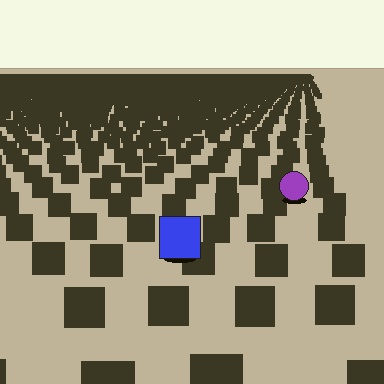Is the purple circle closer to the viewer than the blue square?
No. The blue square is closer — you can tell from the texture gradient: the ground texture is coarser near it.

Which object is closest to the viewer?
The blue square is closest. The texture marks near it are larger and more spread out.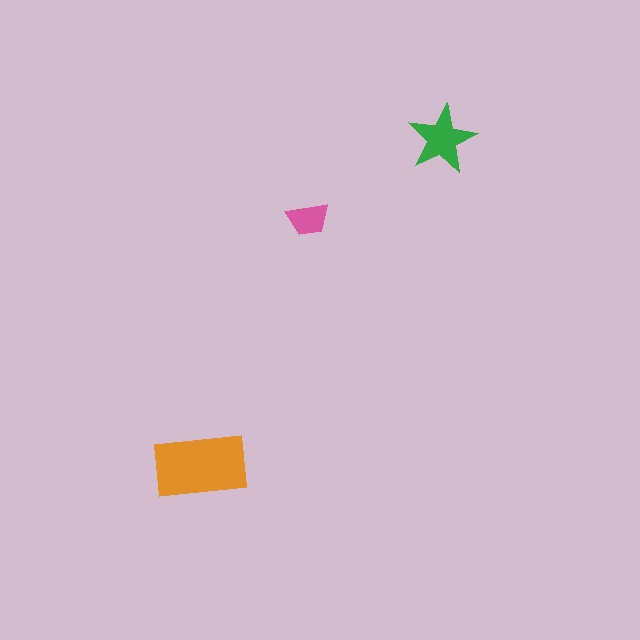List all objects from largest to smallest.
The orange rectangle, the green star, the pink trapezoid.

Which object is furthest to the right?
The green star is rightmost.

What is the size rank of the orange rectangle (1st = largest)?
1st.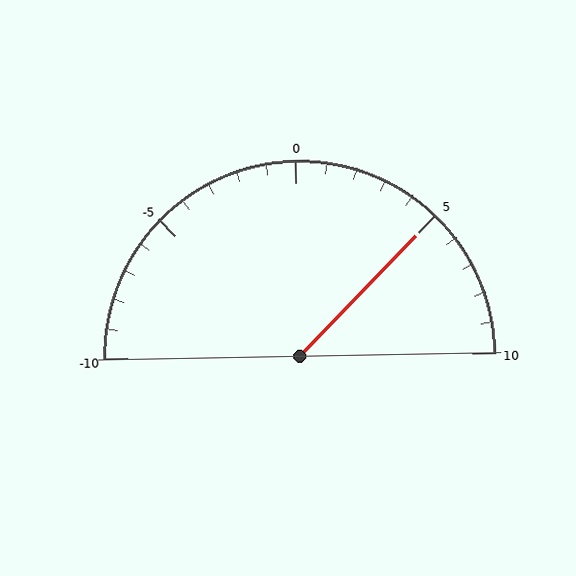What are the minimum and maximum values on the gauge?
The gauge ranges from -10 to 10.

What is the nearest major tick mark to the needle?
The nearest major tick mark is 5.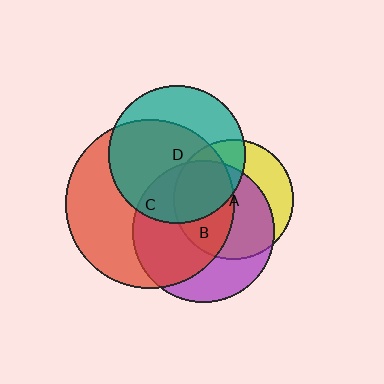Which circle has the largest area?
Circle C (red).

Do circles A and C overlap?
Yes.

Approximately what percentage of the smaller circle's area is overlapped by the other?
Approximately 45%.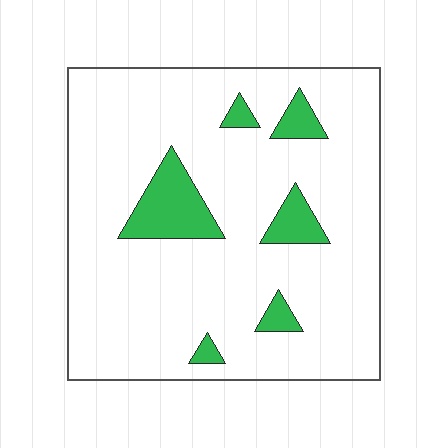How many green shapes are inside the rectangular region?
6.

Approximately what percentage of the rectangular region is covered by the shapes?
Approximately 10%.